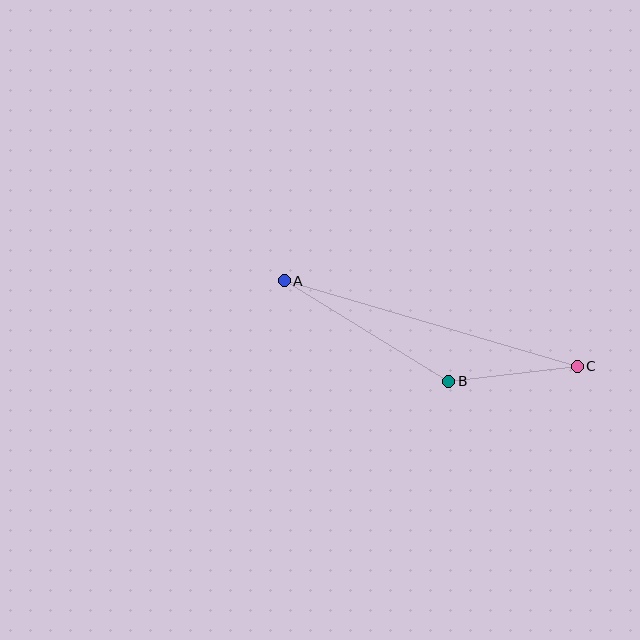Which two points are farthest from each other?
Points A and C are farthest from each other.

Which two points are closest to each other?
Points B and C are closest to each other.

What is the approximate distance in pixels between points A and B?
The distance between A and B is approximately 193 pixels.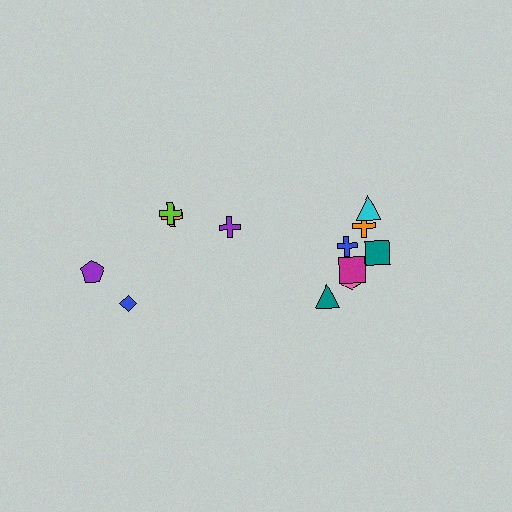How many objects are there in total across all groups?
There are 12 objects.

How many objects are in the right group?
There are 7 objects.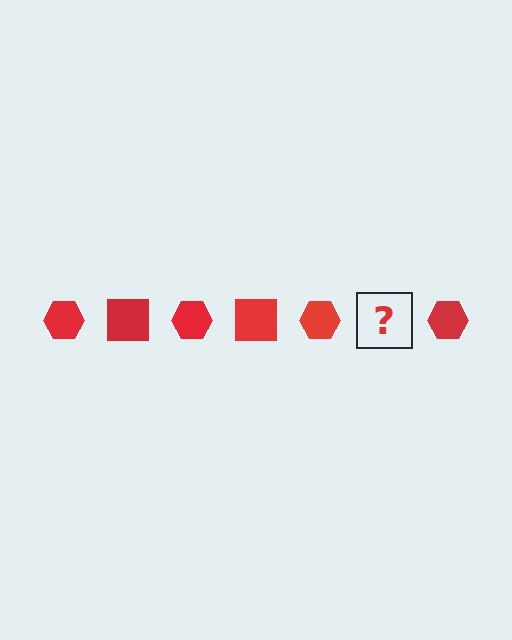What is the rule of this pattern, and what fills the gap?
The rule is that the pattern cycles through hexagon, square shapes in red. The gap should be filled with a red square.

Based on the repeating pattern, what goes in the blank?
The blank should be a red square.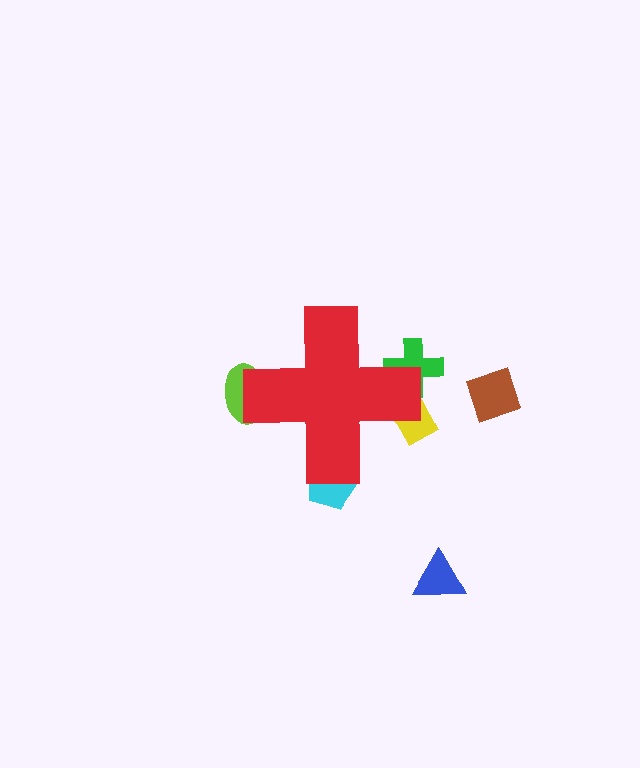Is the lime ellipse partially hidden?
Yes, the lime ellipse is partially hidden behind the red cross.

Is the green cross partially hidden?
Yes, the green cross is partially hidden behind the red cross.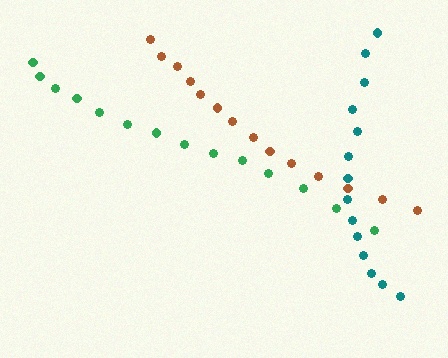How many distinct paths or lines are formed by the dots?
There are 3 distinct paths.